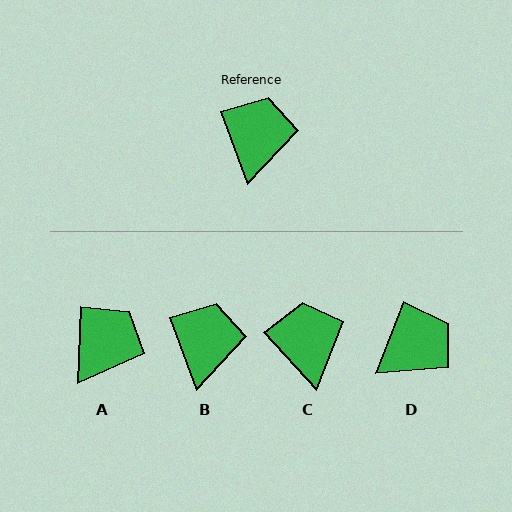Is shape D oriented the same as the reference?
No, it is off by about 42 degrees.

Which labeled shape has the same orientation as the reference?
B.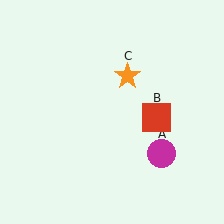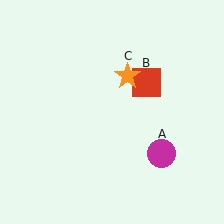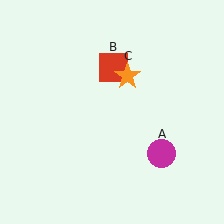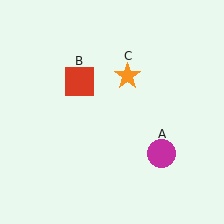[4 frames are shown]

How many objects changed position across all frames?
1 object changed position: red square (object B).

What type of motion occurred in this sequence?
The red square (object B) rotated counterclockwise around the center of the scene.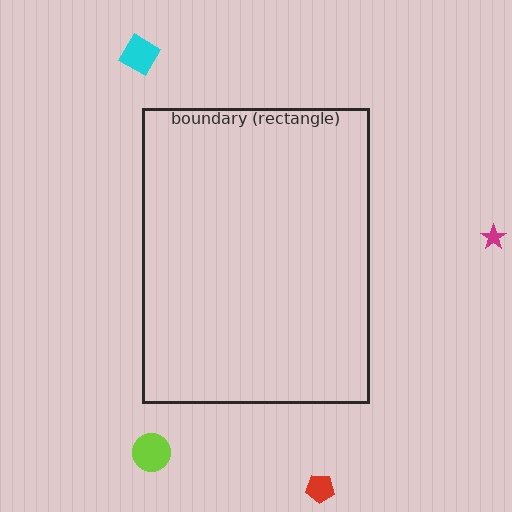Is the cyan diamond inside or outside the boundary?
Outside.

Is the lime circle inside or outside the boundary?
Outside.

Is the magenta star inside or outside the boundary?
Outside.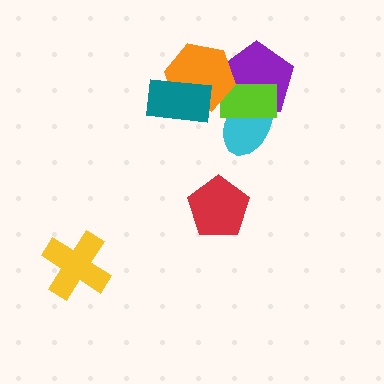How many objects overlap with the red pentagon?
0 objects overlap with the red pentagon.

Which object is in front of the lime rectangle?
The orange hexagon is in front of the lime rectangle.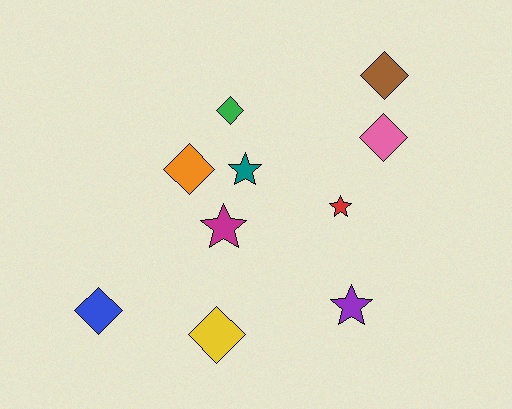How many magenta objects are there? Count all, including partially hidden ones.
There is 1 magenta object.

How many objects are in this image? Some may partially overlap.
There are 10 objects.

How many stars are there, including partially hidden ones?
There are 4 stars.